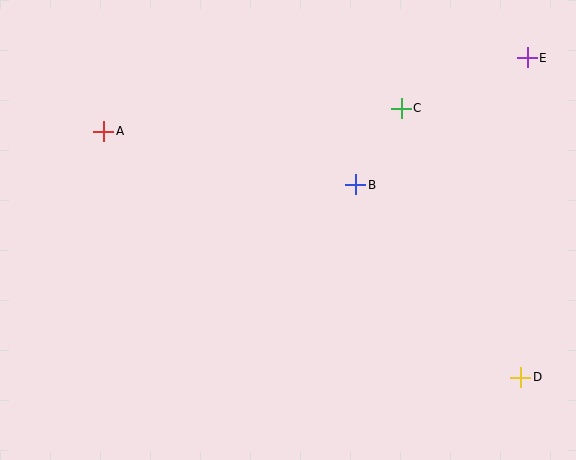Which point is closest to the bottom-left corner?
Point A is closest to the bottom-left corner.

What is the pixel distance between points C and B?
The distance between C and B is 89 pixels.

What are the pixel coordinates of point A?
Point A is at (104, 131).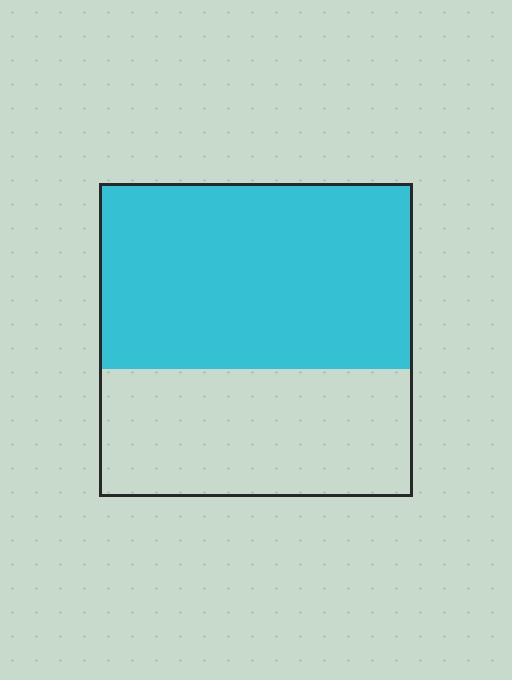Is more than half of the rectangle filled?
Yes.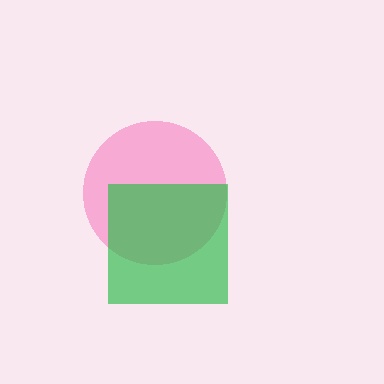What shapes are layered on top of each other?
The layered shapes are: a pink circle, a green square.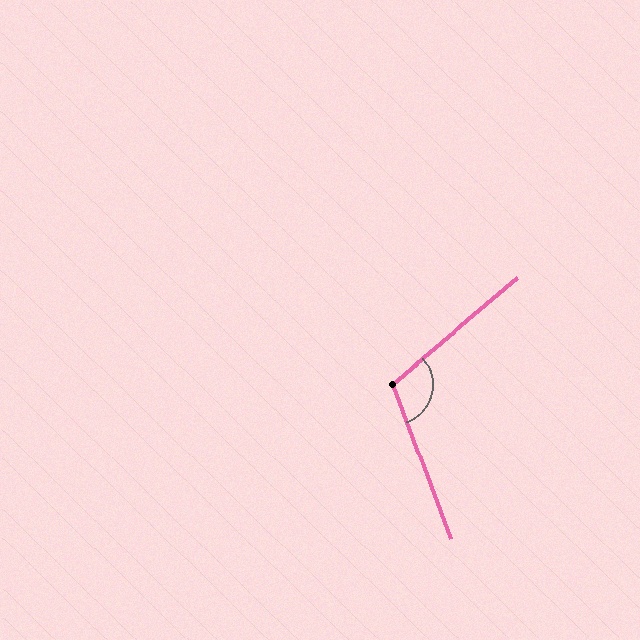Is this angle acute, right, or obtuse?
It is obtuse.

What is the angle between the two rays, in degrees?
Approximately 110 degrees.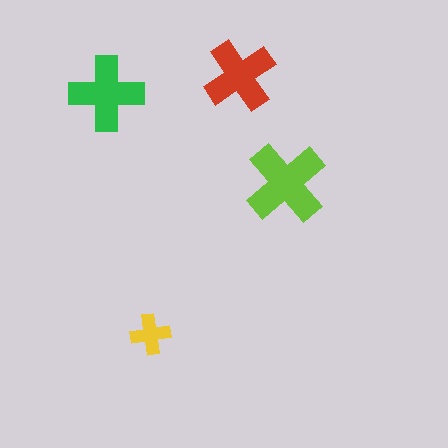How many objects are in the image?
There are 4 objects in the image.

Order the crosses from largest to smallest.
the lime one, the green one, the red one, the yellow one.